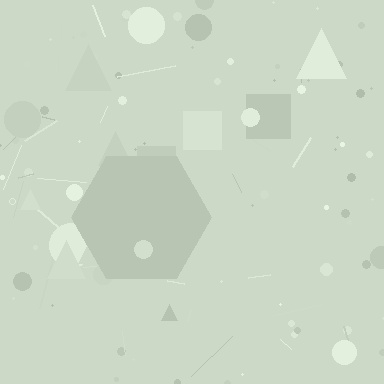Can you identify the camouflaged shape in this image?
The camouflaged shape is a hexagon.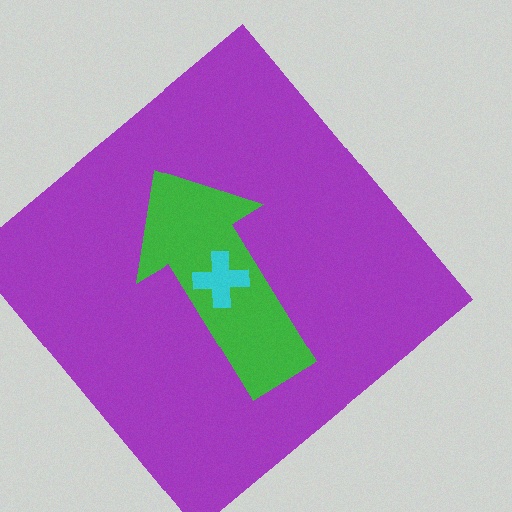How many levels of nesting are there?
3.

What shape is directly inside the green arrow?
The cyan cross.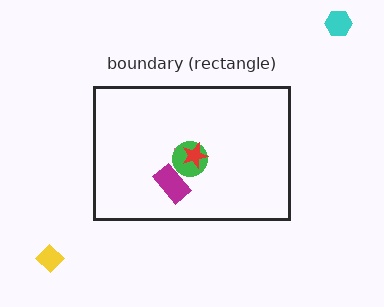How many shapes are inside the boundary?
4 inside, 2 outside.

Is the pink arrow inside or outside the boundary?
Inside.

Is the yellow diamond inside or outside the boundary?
Outside.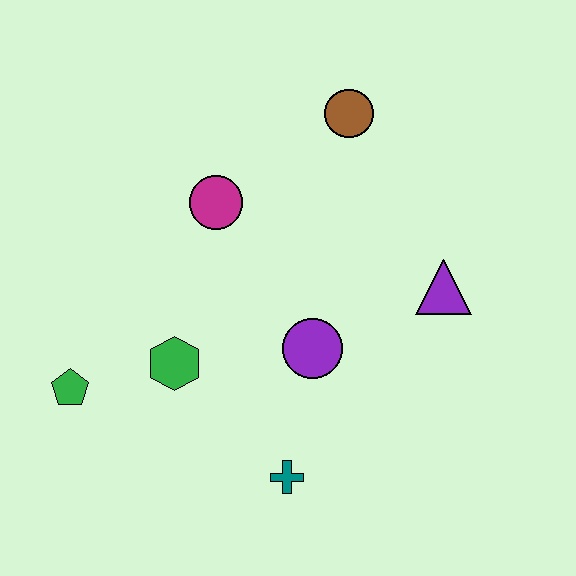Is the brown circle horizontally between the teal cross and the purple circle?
No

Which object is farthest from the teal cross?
The brown circle is farthest from the teal cross.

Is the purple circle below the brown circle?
Yes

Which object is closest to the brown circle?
The magenta circle is closest to the brown circle.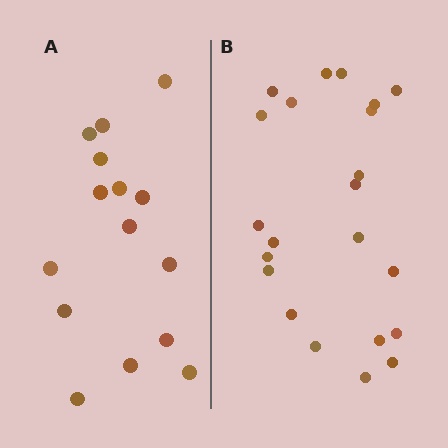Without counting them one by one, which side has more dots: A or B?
Region B (the right region) has more dots.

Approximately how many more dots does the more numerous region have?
Region B has roughly 8 or so more dots than region A.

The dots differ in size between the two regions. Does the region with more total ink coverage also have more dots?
No. Region A has more total ink coverage because its dots are larger, but region B actually contains more individual dots. Total area can be misleading — the number of items is what matters here.